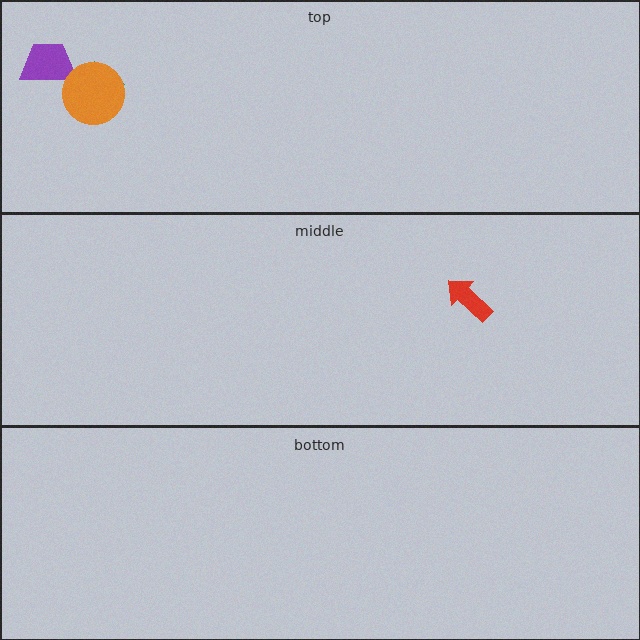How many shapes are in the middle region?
1.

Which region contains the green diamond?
The top region.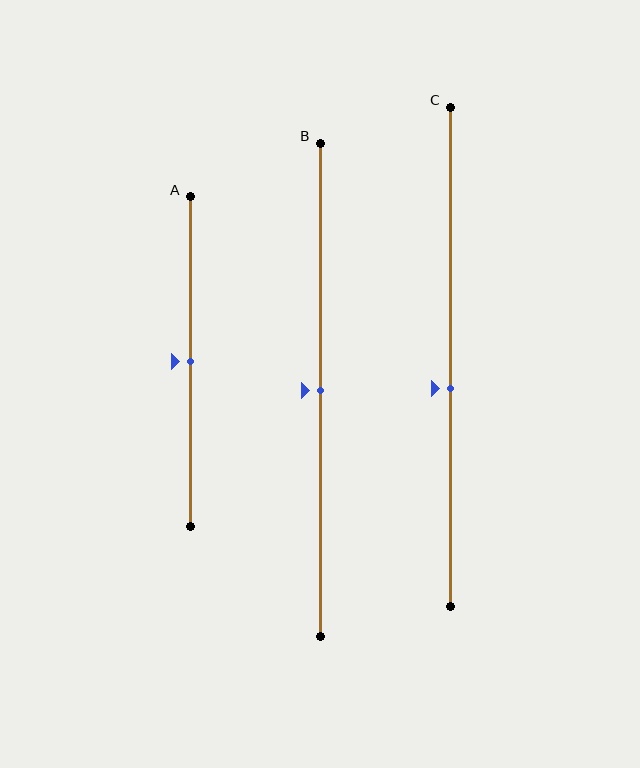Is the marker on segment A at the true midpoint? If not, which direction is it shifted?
Yes, the marker on segment A is at the true midpoint.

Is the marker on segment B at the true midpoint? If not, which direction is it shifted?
Yes, the marker on segment B is at the true midpoint.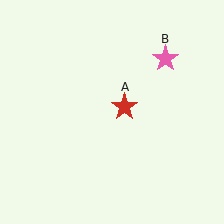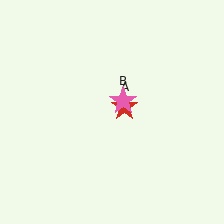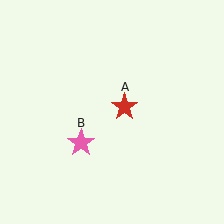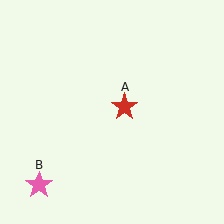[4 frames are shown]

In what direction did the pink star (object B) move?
The pink star (object B) moved down and to the left.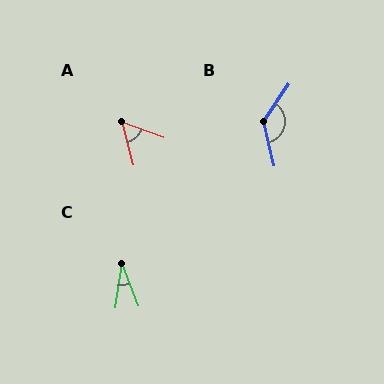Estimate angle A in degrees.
Approximately 55 degrees.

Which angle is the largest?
B, at approximately 132 degrees.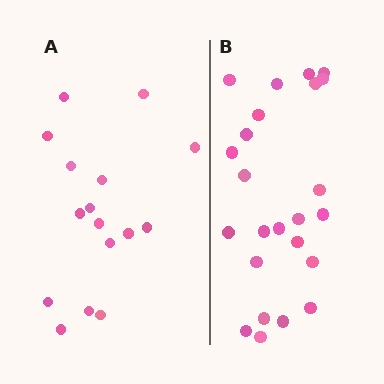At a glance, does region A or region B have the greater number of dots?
Region B (the right region) has more dots.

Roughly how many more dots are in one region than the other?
Region B has roughly 8 or so more dots than region A.